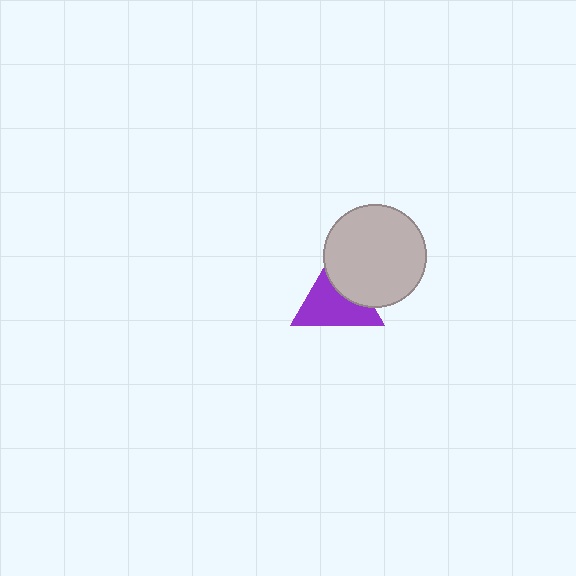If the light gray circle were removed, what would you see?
You would see the complete purple triangle.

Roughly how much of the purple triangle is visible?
About half of it is visible (roughly 65%).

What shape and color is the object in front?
The object in front is a light gray circle.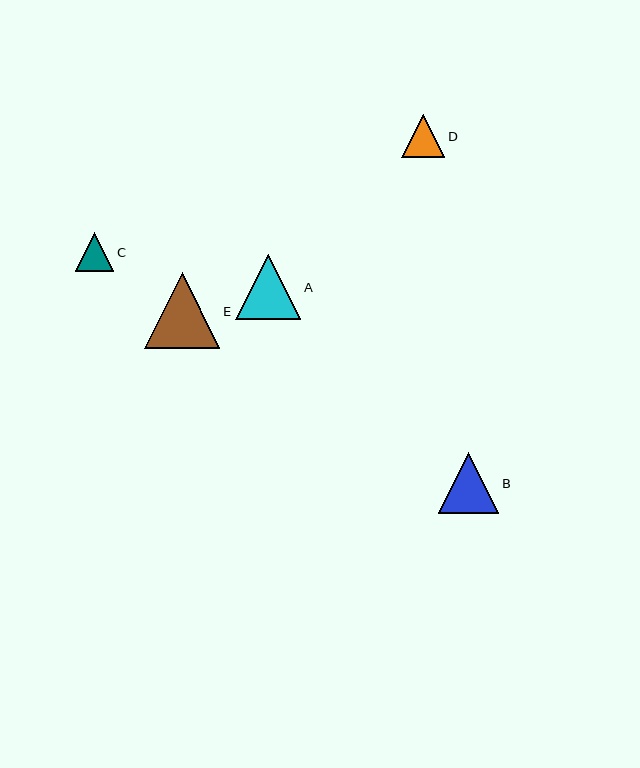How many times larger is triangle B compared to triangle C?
Triangle B is approximately 1.6 times the size of triangle C.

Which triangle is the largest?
Triangle E is the largest with a size of approximately 75 pixels.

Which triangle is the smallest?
Triangle C is the smallest with a size of approximately 39 pixels.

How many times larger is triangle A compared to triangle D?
Triangle A is approximately 1.5 times the size of triangle D.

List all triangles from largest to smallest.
From largest to smallest: E, A, B, D, C.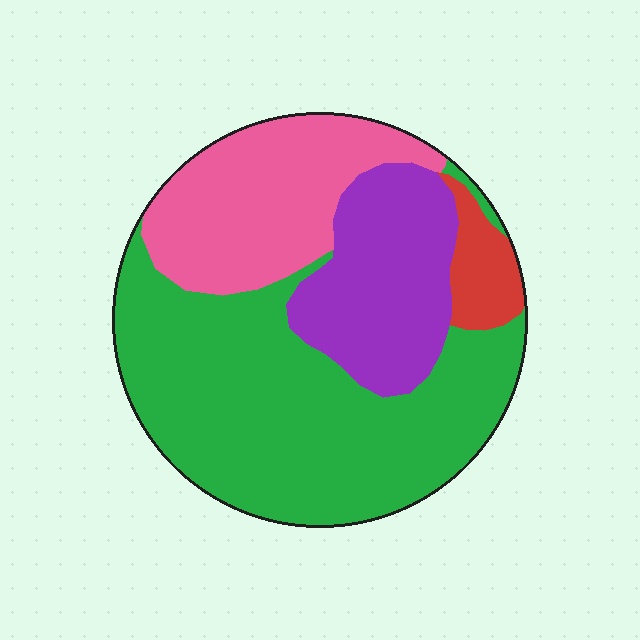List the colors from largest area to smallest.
From largest to smallest: green, pink, purple, red.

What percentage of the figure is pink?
Pink covers roughly 25% of the figure.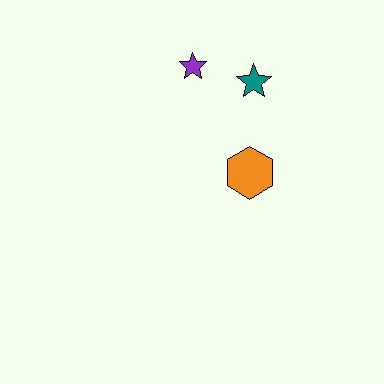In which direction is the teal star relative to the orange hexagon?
The teal star is above the orange hexagon.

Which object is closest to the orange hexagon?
The teal star is closest to the orange hexagon.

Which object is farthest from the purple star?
The orange hexagon is farthest from the purple star.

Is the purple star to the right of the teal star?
No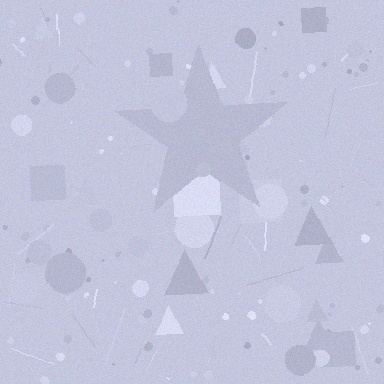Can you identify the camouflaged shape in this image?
The camouflaged shape is a star.